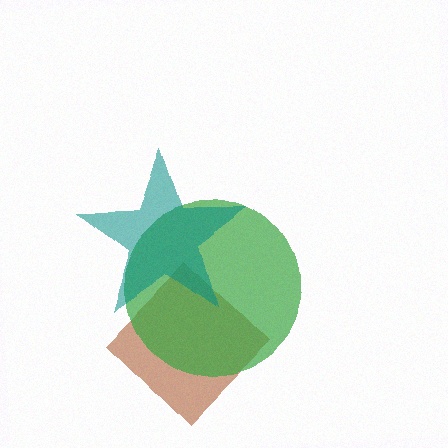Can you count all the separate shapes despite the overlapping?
Yes, there are 3 separate shapes.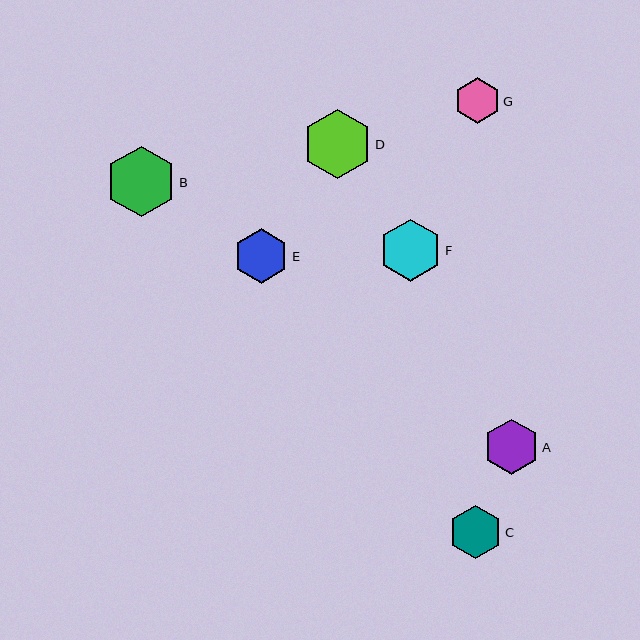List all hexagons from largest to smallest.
From largest to smallest: B, D, F, A, E, C, G.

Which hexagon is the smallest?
Hexagon G is the smallest with a size of approximately 46 pixels.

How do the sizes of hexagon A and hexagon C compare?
Hexagon A and hexagon C are approximately the same size.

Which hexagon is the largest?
Hexagon B is the largest with a size of approximately 70 pixels.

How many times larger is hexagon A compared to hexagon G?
Hexagon A is approximately 1.2 times the size of hexagon G.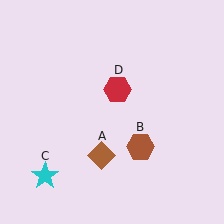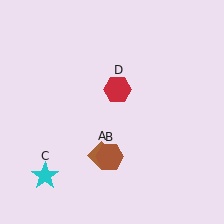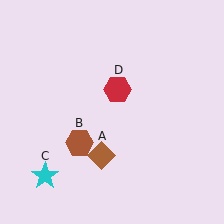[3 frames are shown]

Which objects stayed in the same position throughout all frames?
Brown diamond (object A) and cyan star (object C) and red hexagon (object D) remained stationary.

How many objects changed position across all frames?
1 object changed position: brown hexagon (object B).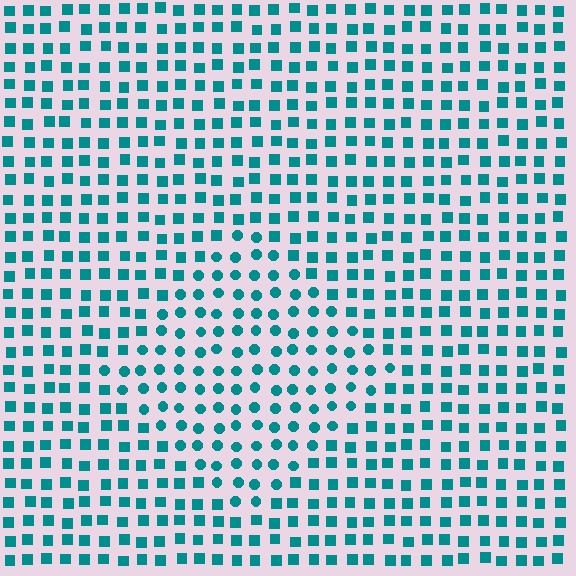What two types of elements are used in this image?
The image uses circles inside the diamond region and squares outside it.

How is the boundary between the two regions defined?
The boundary is defined by a change in element shape: circles inside vs. squares outside. All elements share the same color and spacing.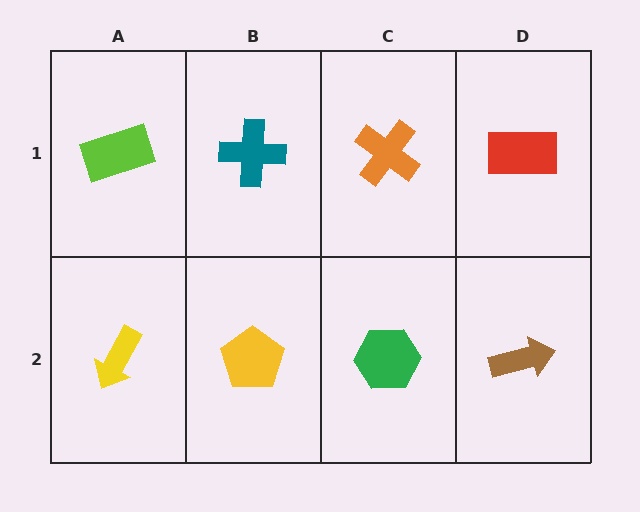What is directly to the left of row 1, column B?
A lime rectangle.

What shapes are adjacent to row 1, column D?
A brown arrow (row 2, column D), an orange cross (row 1, column C).